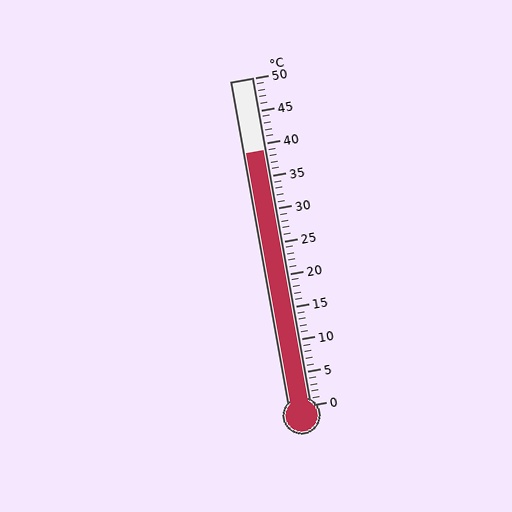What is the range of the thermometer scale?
The thermometer scale ranges from 0°C to 50°C.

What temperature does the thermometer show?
The thermometer shows approximately 39°C.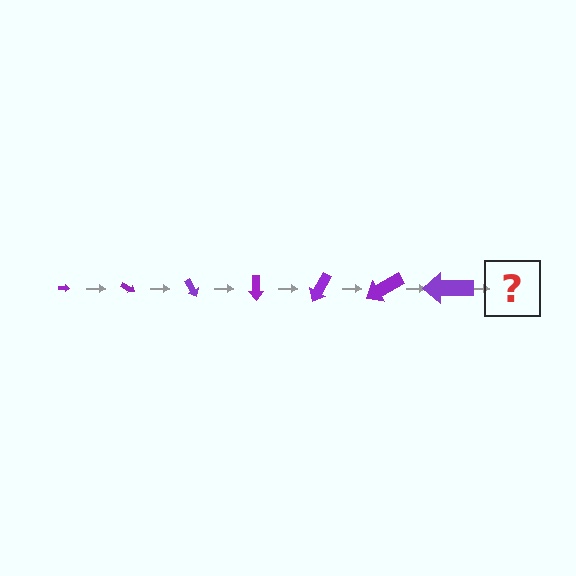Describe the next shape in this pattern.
It should be an arrow, larger than the previous one and rotated 210 degrees from the start.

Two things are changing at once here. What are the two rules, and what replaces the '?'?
The two rules are that the arrow grows larger each step and it rotates 30 degrees each step. The '?' should be an arrow, larger than the previous one and rotated 210 degrees from the start.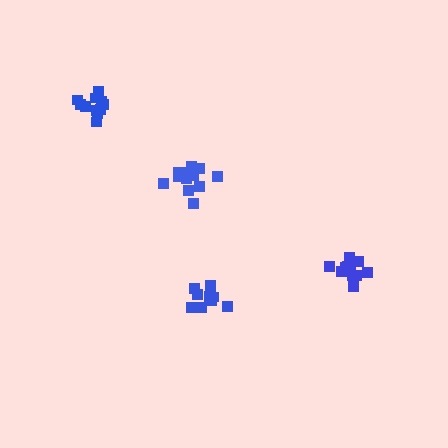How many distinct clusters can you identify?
There are 4 distinct clusters.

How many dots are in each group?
Group 1: 11 dots, Group 2: 10 dots, Group 3: 11 dots, Group 4: 13 dots (45 total).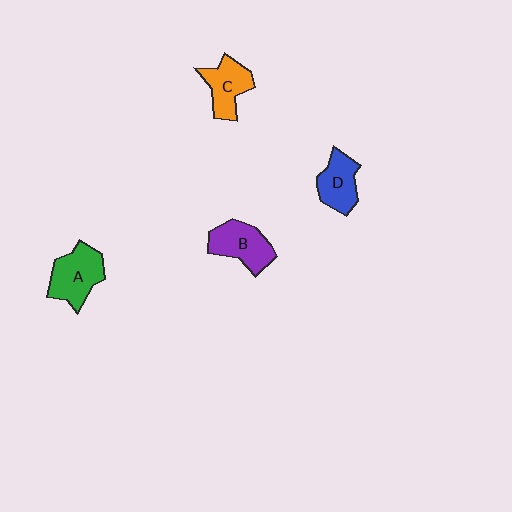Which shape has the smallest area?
Shape D (blue).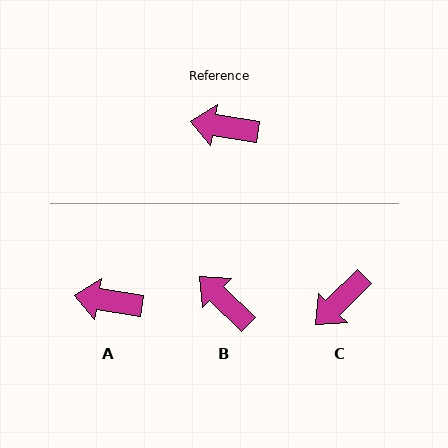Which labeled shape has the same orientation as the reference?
A.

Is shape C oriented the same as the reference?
No, it is off by about 54 degrees.